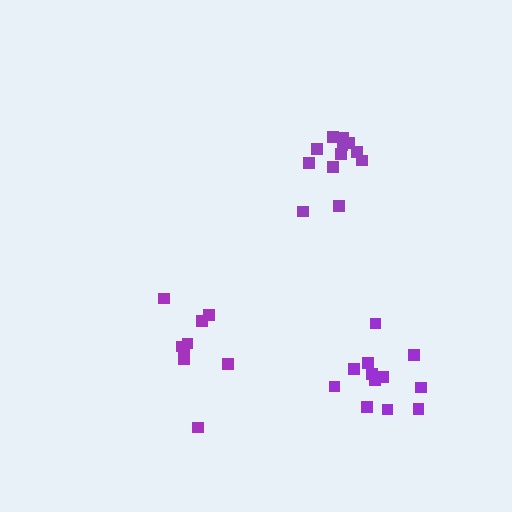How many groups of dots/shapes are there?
There are 3 groups.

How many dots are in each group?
Group 1: 9 dots, Group 2: 12 dots, Group 3: 12 dots (33 total).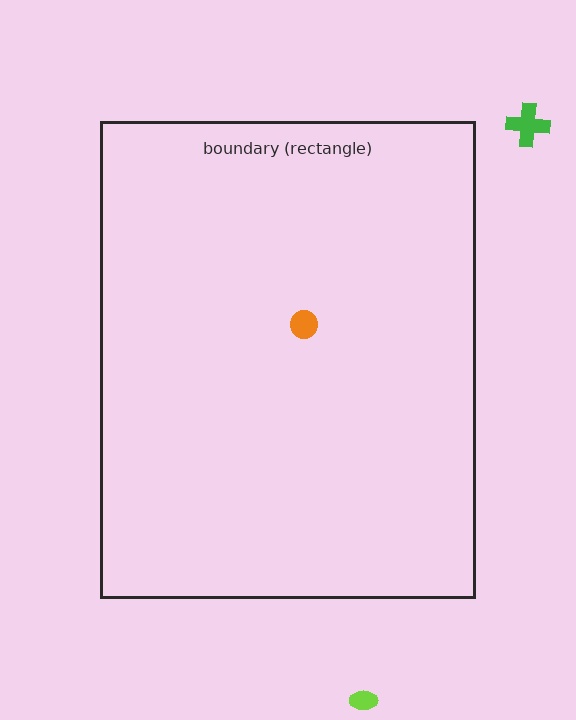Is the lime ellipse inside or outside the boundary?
Outside.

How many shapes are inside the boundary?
1 inside, 2 outside.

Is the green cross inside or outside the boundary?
Outside.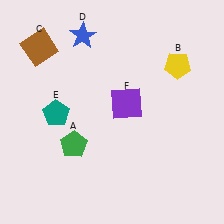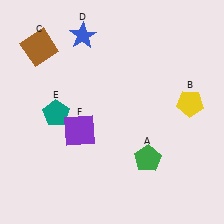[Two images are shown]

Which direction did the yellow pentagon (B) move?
The yellow pentagon (B) moved down.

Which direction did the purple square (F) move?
The purple square (F) moved left.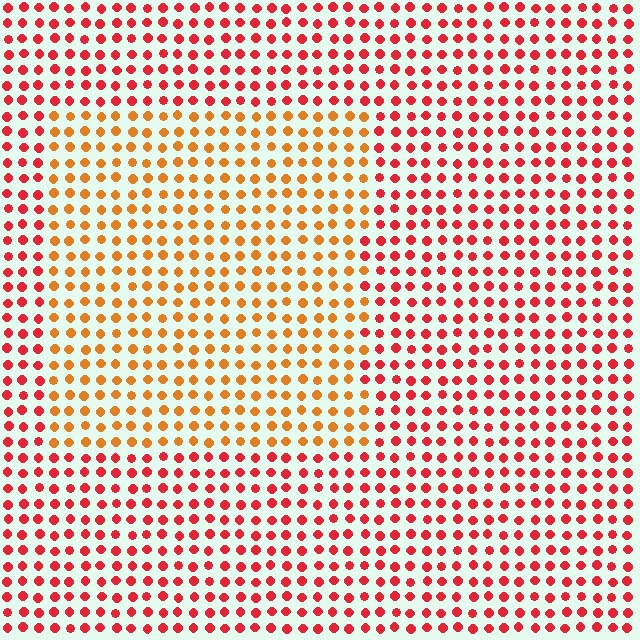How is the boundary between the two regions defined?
The boundary is defined purely by a slight shift in hue (about 35 degrees). Spacing, size, and orientation are identical on both sides.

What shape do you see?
I see a rectangle.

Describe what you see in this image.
The image is filled with small red elements in a uniform arrangement. A rectangle-shaped region is visible where the elements are tinted to a slightly different hue, forming a subtle color boundary.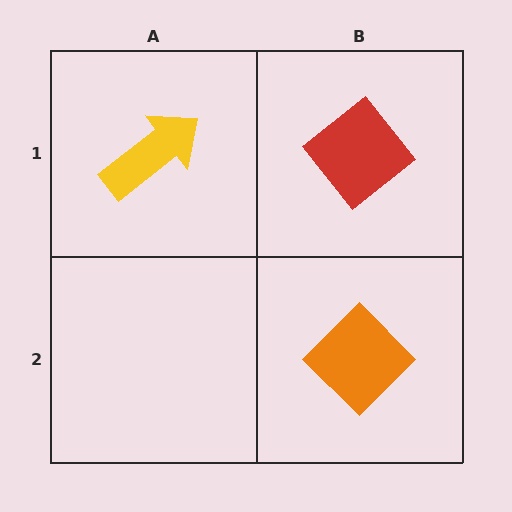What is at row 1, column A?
A yellow arrow.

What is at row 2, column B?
An orange diamond.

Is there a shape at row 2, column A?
No, that cell is empty.